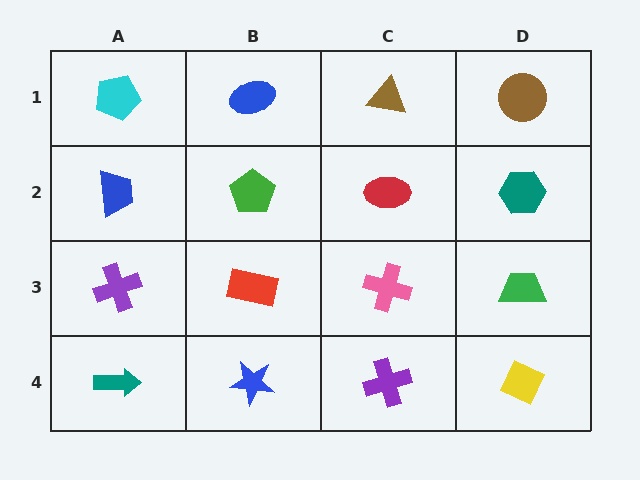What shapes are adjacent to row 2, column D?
A brown circle (row 1, column D), a green trapezoid (row 3, column D), a red ellipse (row 2, column C).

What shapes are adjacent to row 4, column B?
A red rectangle (row 3, column B), a teal arrow (row 4, column A), a purple cross (row 4, column C).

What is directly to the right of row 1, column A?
A blue ellipse.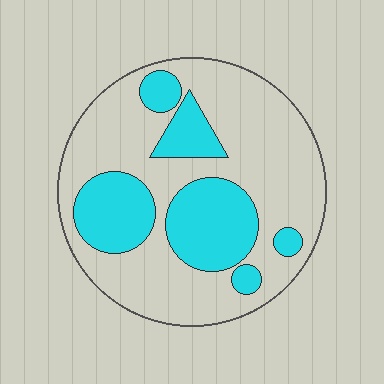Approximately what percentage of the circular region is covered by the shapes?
Approximately 30%.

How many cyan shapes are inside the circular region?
6.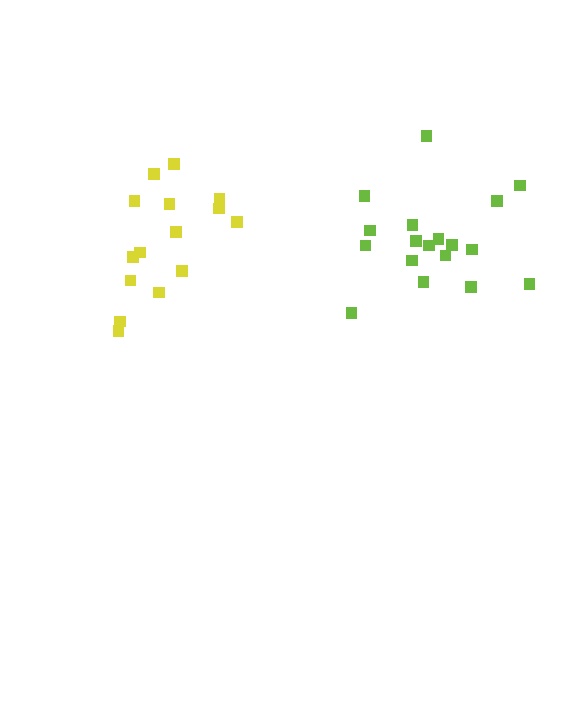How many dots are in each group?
Group 1: 18 dots, Group 2: 15 dots (33 total).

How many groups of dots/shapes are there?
There are 2 groups.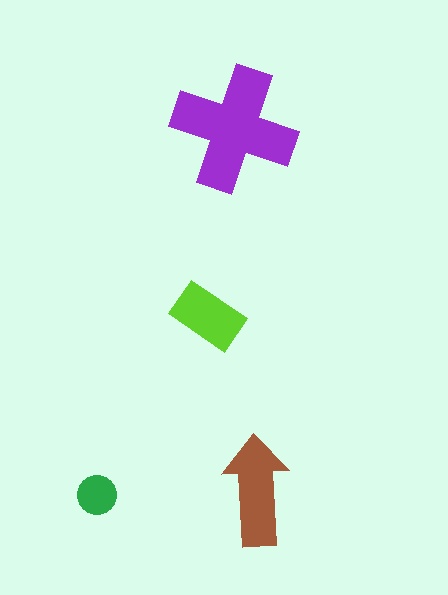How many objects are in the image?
There are 4 objects in the image.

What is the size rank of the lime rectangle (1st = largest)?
3rd.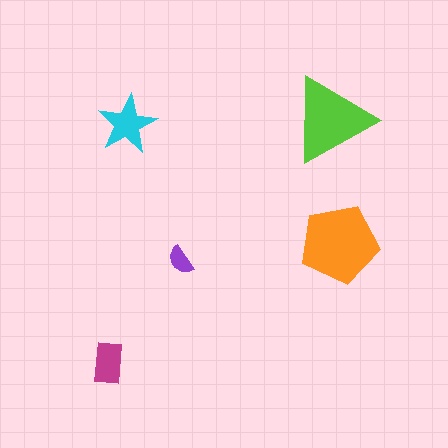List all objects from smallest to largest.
The purple semicircle, the magenta rectangle, the cyan star, the lime triangle, the orange pentagon.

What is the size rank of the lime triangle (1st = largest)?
2nd.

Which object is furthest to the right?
The orange pentagon is rightmost.